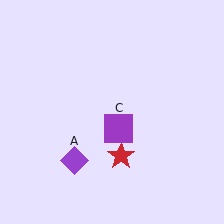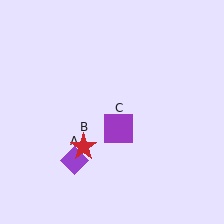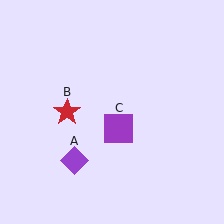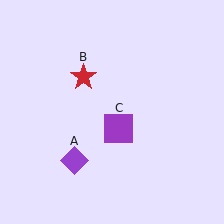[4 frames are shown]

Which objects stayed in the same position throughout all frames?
Purple diamond (object A) and purple square (object C) remained stationary.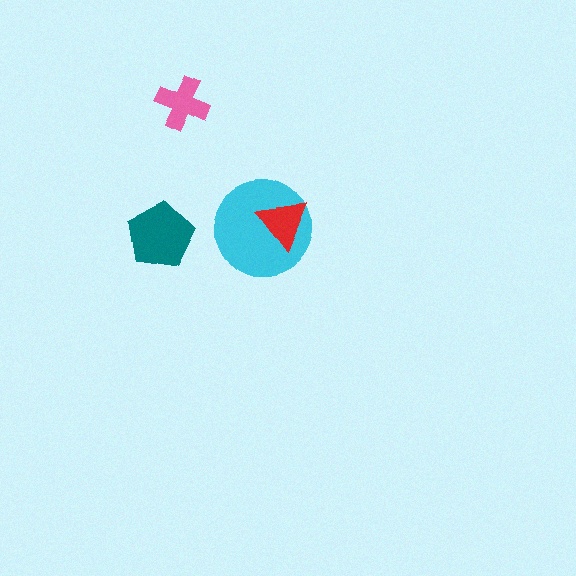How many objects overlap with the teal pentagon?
0 objects overlap with the teal pentagon.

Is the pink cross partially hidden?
No, no other shape covers it.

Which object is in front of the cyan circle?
The red triangle is in front of the cyan circle.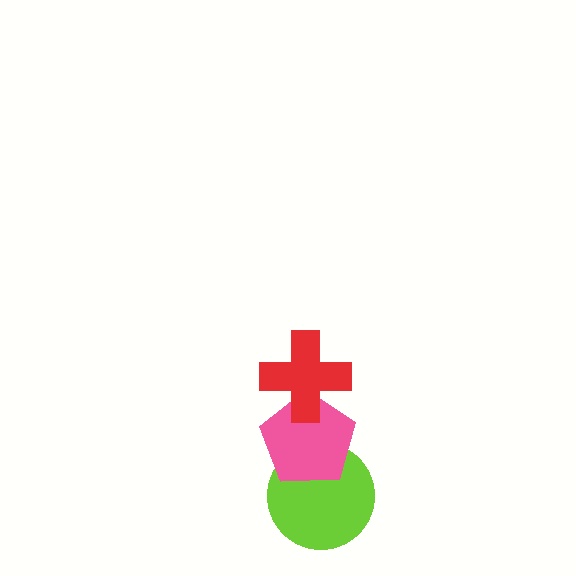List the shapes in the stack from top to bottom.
From top to bottom: the red cross, the pink pentagon, the lime circle.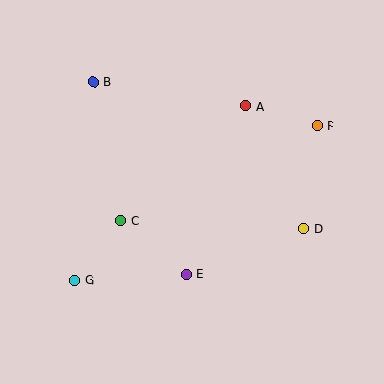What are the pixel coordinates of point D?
Point D is at (304, 229).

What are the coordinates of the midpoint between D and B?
The midpoint between D and B is at (198, 155).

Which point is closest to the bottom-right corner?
Point D is closest to the bottom-right corner.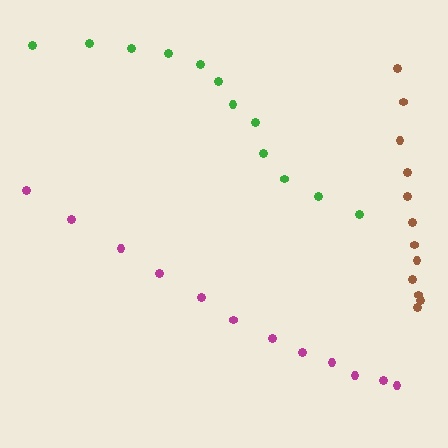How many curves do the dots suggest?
There are 3 distinct paths.